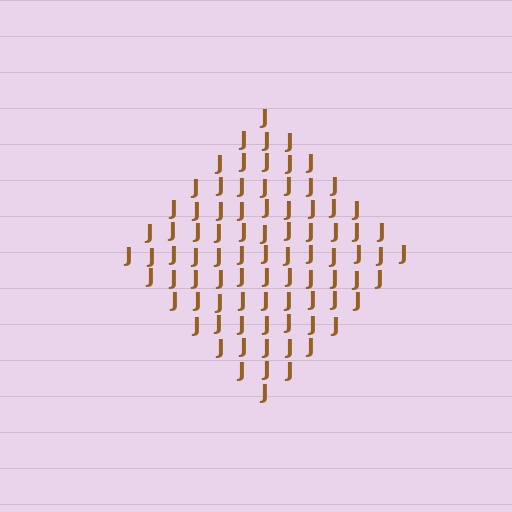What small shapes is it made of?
It is made of small letter J's.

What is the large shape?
The large shape is a diamond.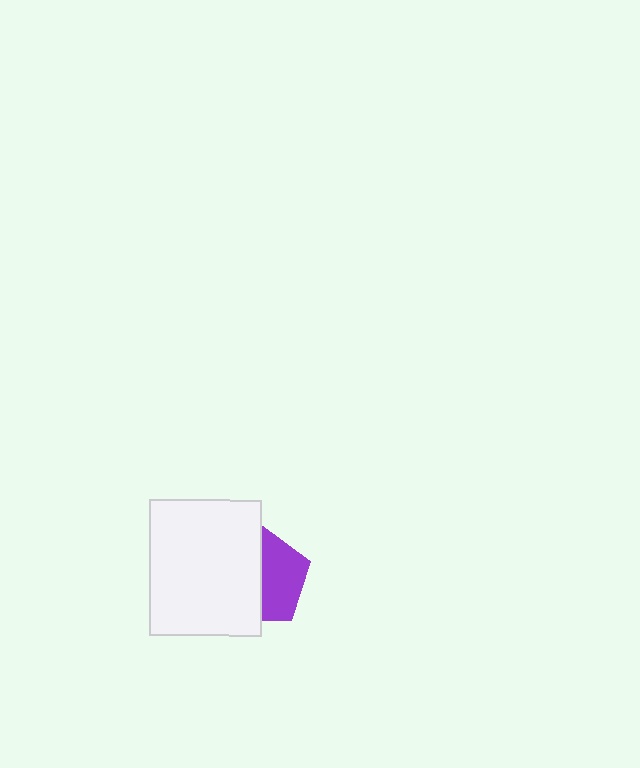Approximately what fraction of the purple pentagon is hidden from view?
Roughly 53% of the purple pentagon is hidden behind the white rectangle.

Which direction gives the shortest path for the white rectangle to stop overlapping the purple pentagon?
Moving left gives the shortest separation.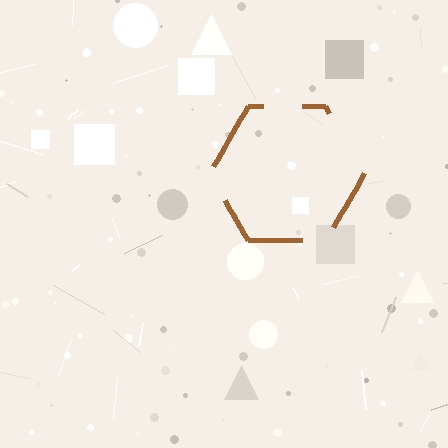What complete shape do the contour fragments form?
The contour fragments form a hexagon.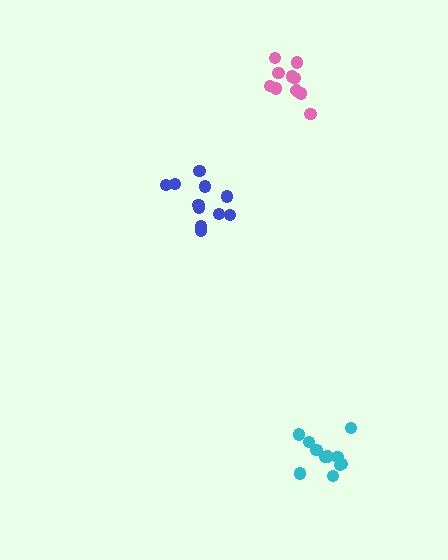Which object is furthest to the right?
The cyan cluster is rightmost.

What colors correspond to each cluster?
The clusters are colored: cyan, blue, pink.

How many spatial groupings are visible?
There are 3 spatial groupings.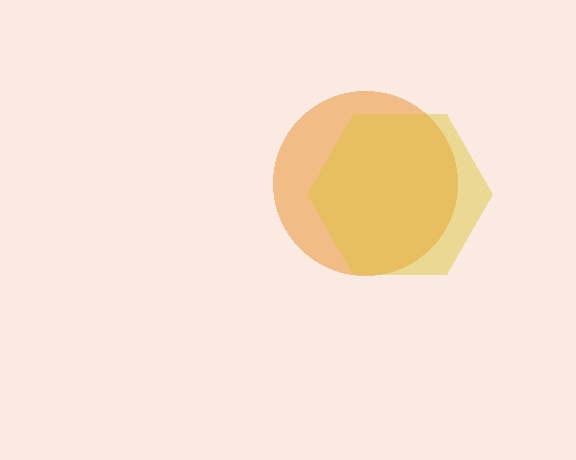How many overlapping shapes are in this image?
There are 2 overlapping shapes in the image.